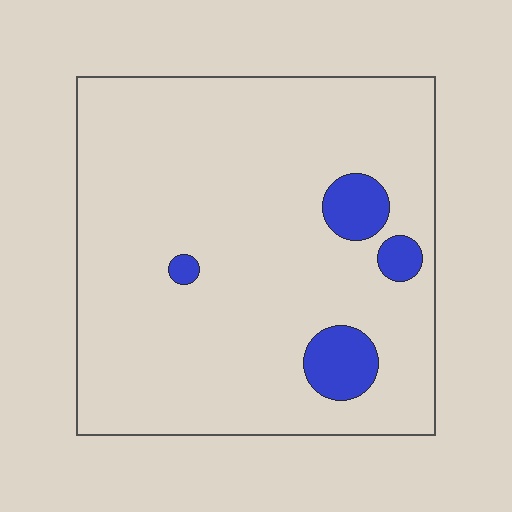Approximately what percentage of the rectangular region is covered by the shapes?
Approximately 10%.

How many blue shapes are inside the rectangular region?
4.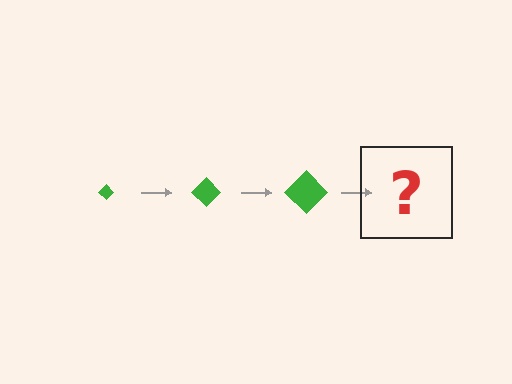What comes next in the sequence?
The next element should be a green diamond, larger than the previous one.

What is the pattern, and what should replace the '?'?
The pattern is that the diamond gets progressively larger each step. The '?' should be a green diamond, larger than the previous one.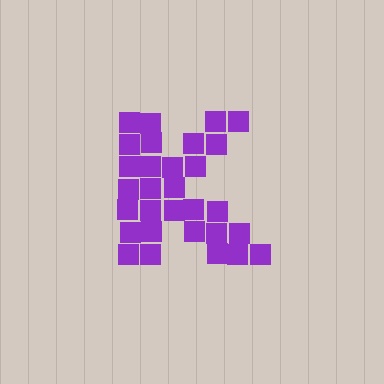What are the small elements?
The small elements are squares.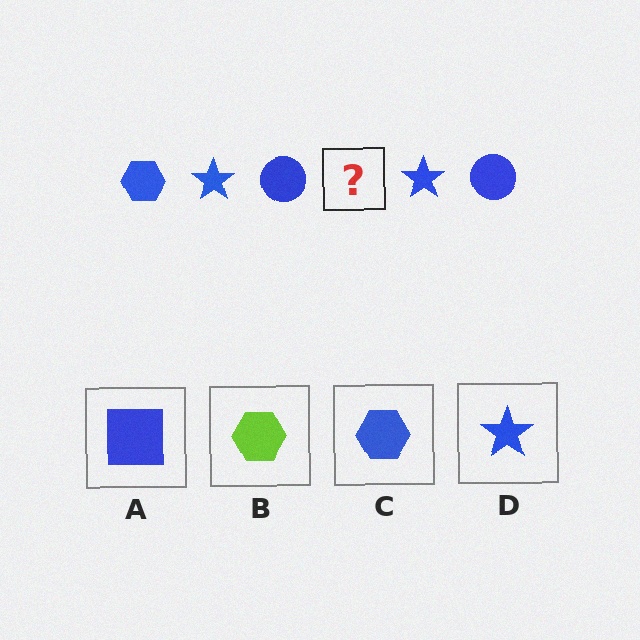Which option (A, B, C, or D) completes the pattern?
C.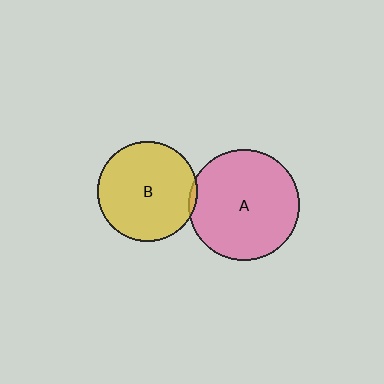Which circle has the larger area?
Circle A (pink).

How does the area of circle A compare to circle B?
Approximately 1.2 times.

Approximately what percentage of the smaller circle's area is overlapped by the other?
Approximately 5%.